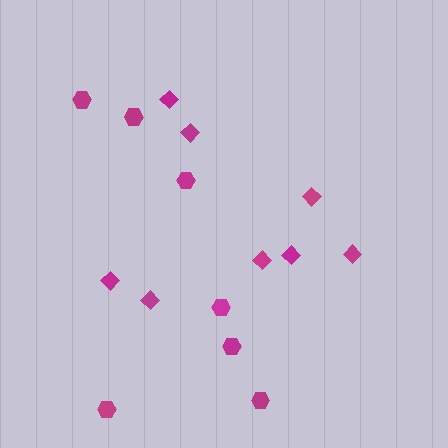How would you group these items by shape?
There are 2 groups: one group of diamonds (8) and one group of hexagons (7).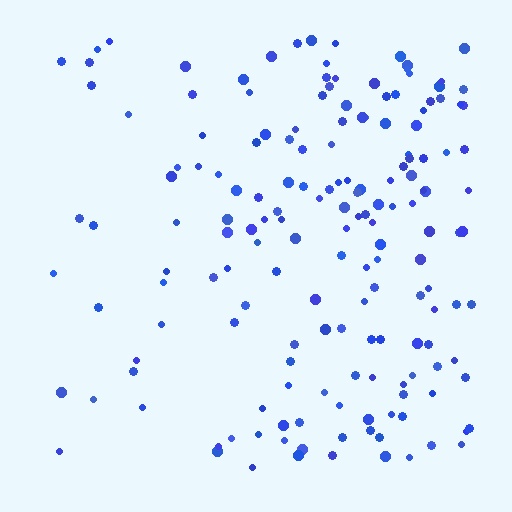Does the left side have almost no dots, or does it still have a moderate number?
Still a moderate number, just noticeably fewer than the right.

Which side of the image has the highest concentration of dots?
The right.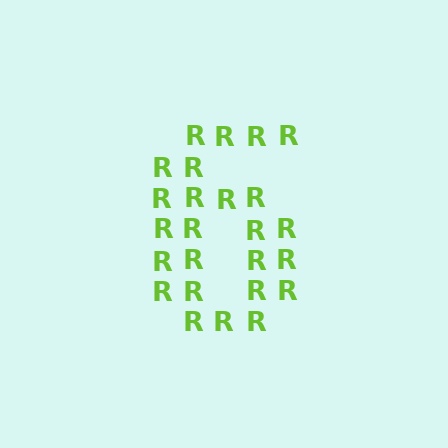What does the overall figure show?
The overall figure shows the digit 6.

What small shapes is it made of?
It is made of small letter R's.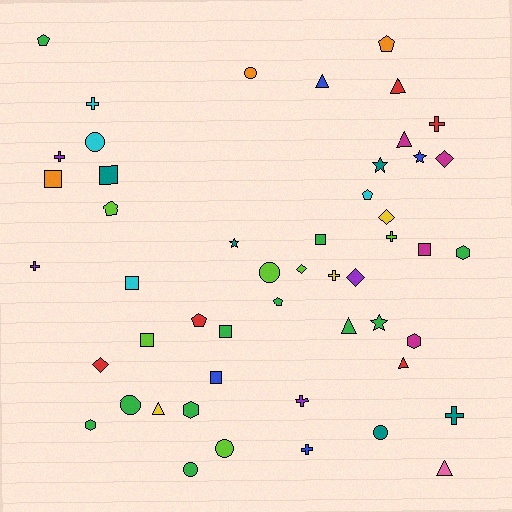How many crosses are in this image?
There are 9 crosses.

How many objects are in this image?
There are 50 objects.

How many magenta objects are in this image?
There are 4 magenta objects.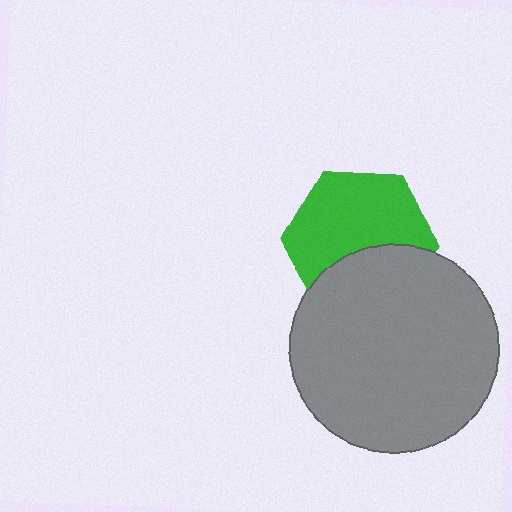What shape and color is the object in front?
The object in front is a gray circle.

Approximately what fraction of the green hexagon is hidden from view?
Roughly 37% of the green hexagon is hidden behind the gray circle.